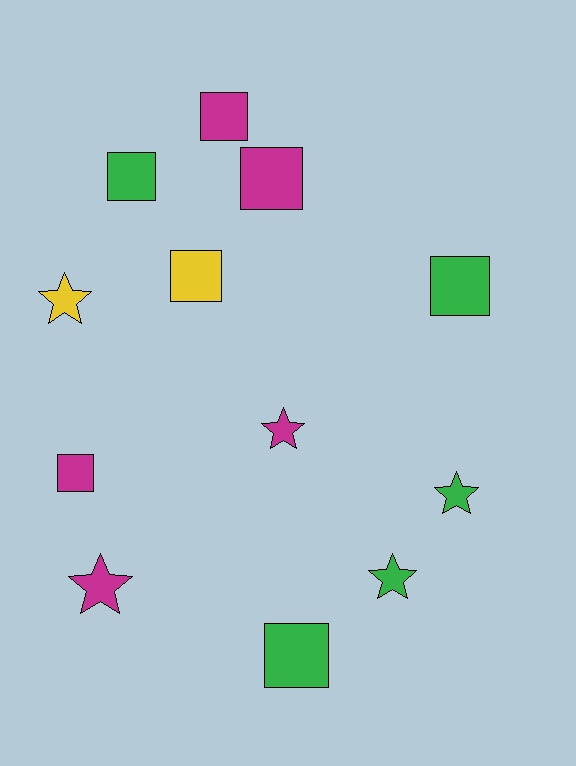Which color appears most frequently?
Green, with 5 objects.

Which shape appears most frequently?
Square, with 7 objects.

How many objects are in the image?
There are 12 objects.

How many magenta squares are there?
There are 3 magenta squares.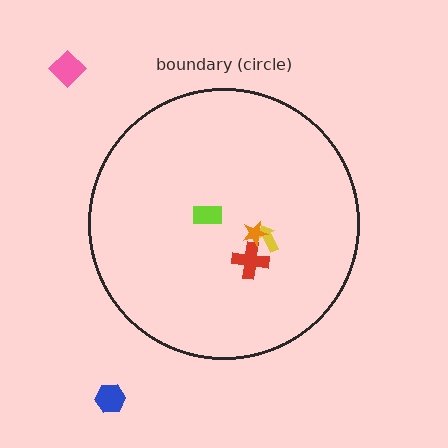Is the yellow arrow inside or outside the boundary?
Inside.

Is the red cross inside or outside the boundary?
Inside.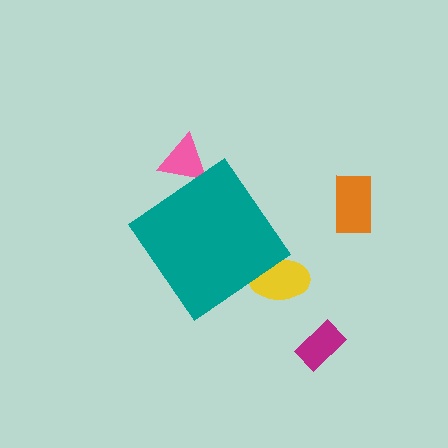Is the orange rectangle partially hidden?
No, the orange rectangle is fully visible.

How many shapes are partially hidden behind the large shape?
2 shapes are partially hidden.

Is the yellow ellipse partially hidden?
Yes, the yellow ellipse is partially hidden behind the teal diamond.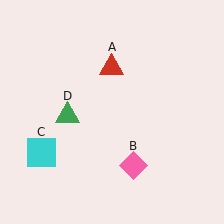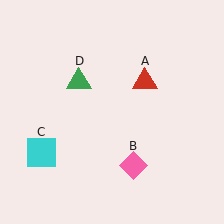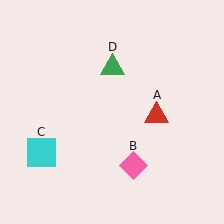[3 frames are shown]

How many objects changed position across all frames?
2 objects changed position: red triangle (object A), green triangle (object D).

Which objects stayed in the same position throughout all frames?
Pink diamond (object B) and cyan square (object C) remained stationary.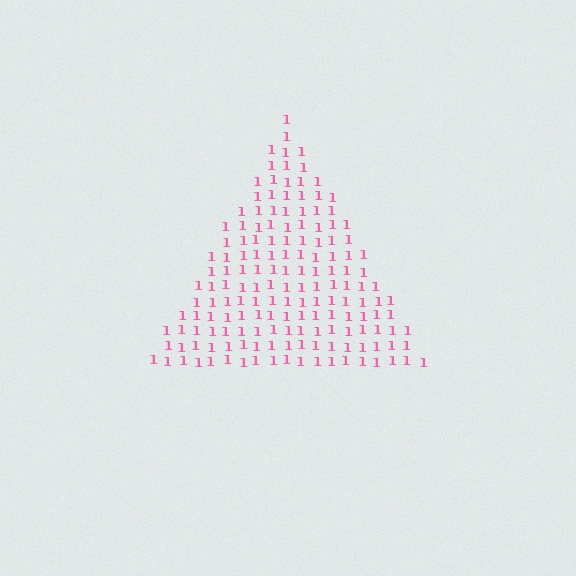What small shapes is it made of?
It is made of small digit 1's.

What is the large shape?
The large shape is a triangle.